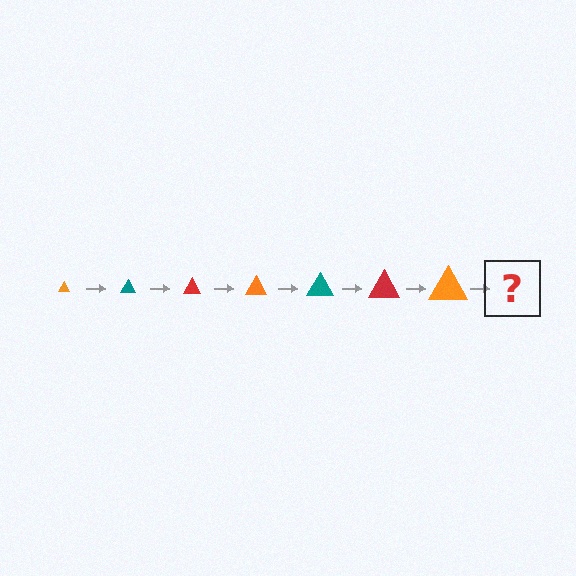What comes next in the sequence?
The next element should be a teal triangle, larger than the previous one.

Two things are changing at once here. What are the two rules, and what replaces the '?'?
The two rules are that the triangle grows larger each step and the color cycles through orange, teal, and red. The '?' should be a teal triangle, larger than the previous one.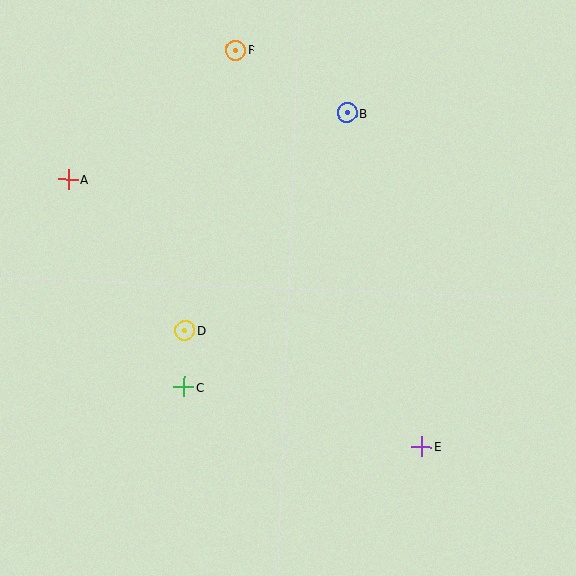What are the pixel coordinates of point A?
Point A is at (68, 179).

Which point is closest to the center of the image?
Point D at (185, 330) is closest to the center.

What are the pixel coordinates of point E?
Point E is at (422, 447).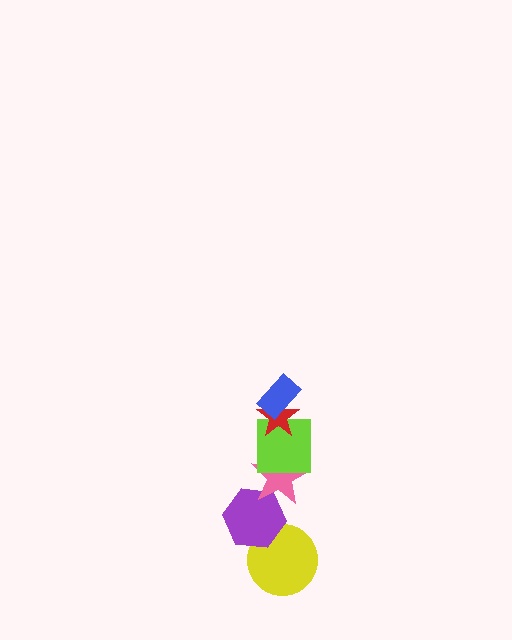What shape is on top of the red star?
The blue rectangle is on top of the red star.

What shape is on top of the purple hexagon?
The pink star is on top of the purple hexagon.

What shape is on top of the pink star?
The lime square is on top of the pink star.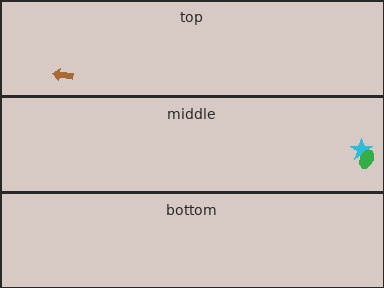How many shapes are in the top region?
1.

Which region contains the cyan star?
The middle region.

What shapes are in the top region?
The brown arrow.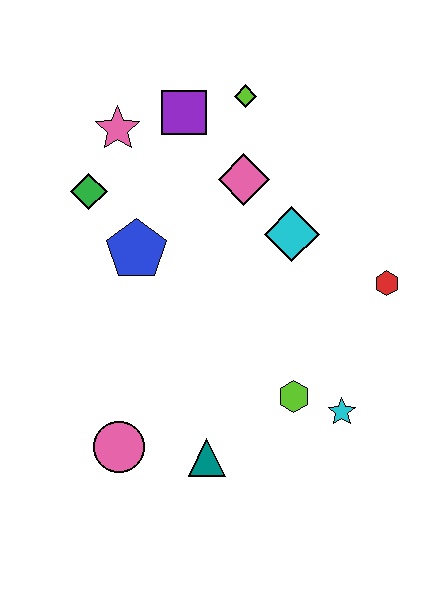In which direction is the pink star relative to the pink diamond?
The pink star is to the left of the pink diamond.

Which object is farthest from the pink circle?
The lime diamond is farthest from the pink circle.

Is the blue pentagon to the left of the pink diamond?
Yes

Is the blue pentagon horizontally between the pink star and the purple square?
Yes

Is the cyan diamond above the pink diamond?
No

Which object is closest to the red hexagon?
The cyan diamond is closest to the red hexagon.